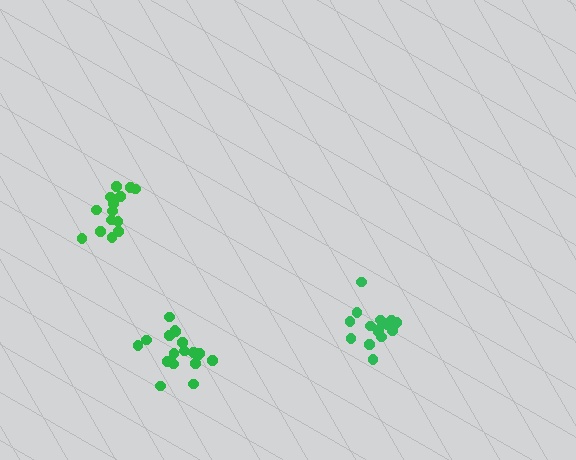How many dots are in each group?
Group 1: 18 dots, Group 2: 14 dots, Group 3: 16 dots (48 total).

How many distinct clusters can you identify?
There are 3 distinct clusters.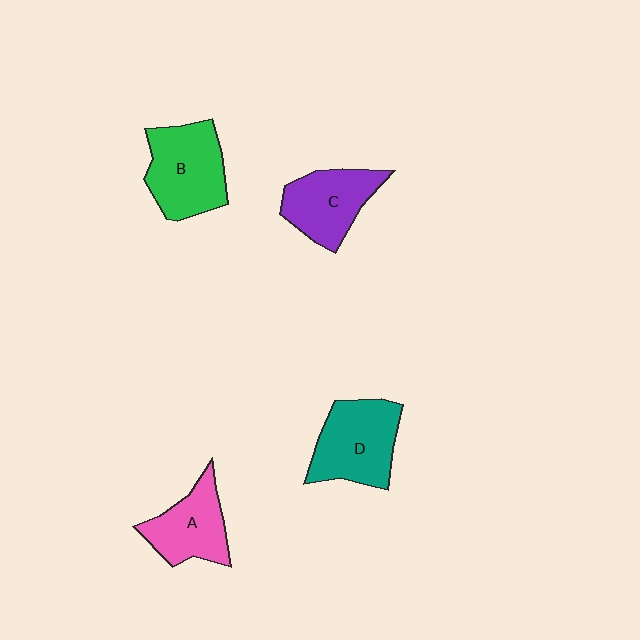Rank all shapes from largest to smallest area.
From largest to smallest: B (green), D (teal), C (purple), A (pink).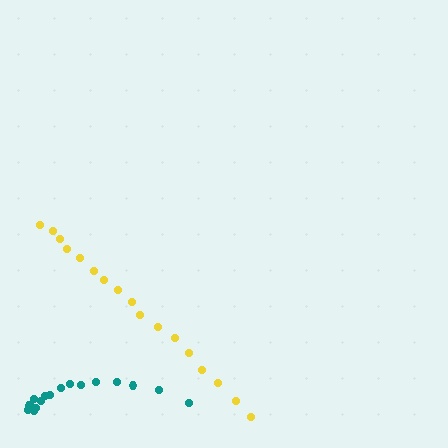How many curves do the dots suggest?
There are 2 distinct paths.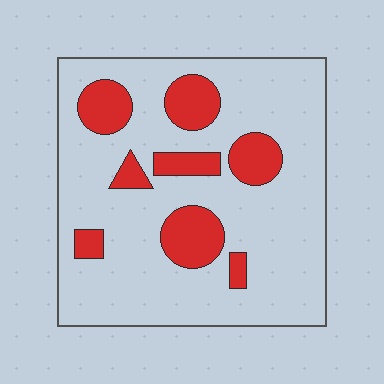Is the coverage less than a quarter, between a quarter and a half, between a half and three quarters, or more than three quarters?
Less than a quarter.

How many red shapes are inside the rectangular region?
8.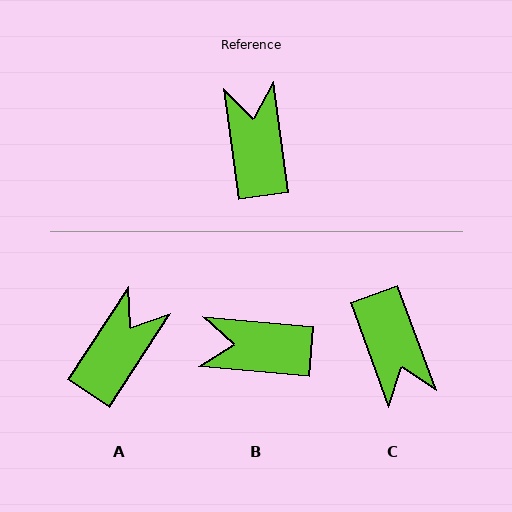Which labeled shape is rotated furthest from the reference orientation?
C, about 168 degrees away.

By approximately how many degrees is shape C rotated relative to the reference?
Approximately 168 degrees clockwise.